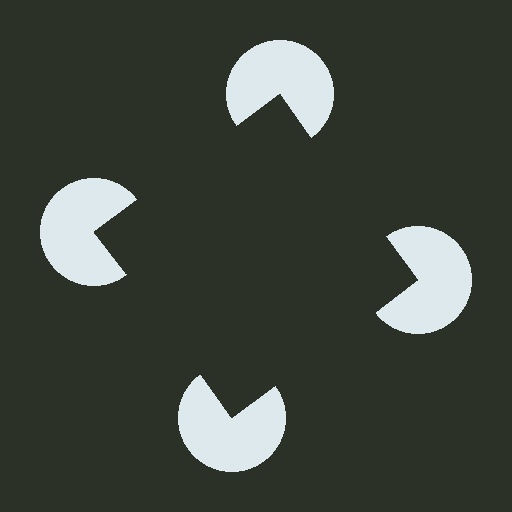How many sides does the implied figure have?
4 sides.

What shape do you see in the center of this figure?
An illusory square — its edges are inferred from the aligned wedge cuts in the pac-man discs, not physically drawn.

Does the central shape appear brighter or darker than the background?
It typically appears slightly darker than the background, even though no actual brightness change is drawn.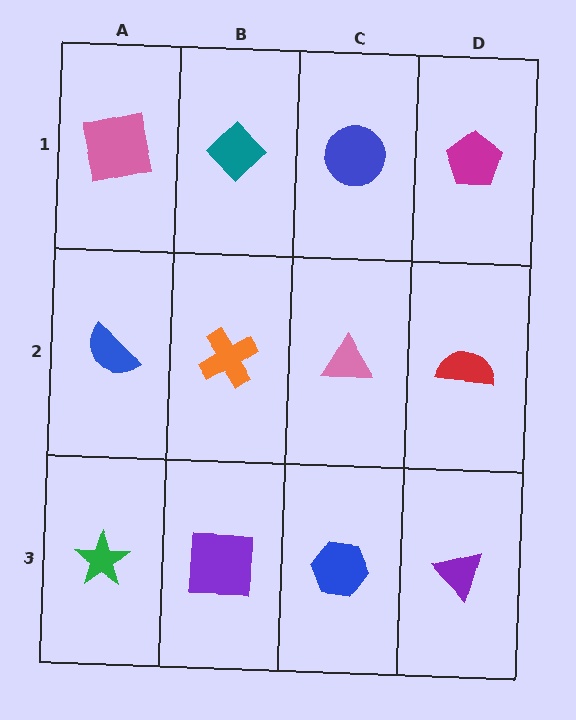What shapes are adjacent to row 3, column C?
A pink triangle (row 2, column C), a purple square (row 3, column B), a purple triangle (row 3, column D).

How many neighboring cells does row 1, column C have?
3.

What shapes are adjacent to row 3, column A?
A blue semicircle (row 2, column A), a purple square (row 3, column B).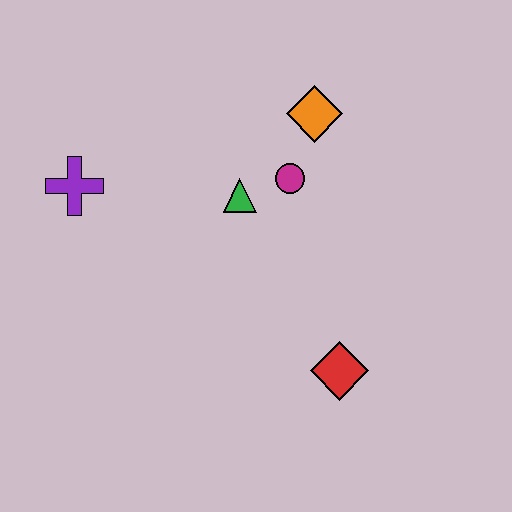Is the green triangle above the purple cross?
No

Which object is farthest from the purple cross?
The red diamond is farthest from the purple cross.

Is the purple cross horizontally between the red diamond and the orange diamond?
No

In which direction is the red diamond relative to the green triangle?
The red diamond is below the green triangle.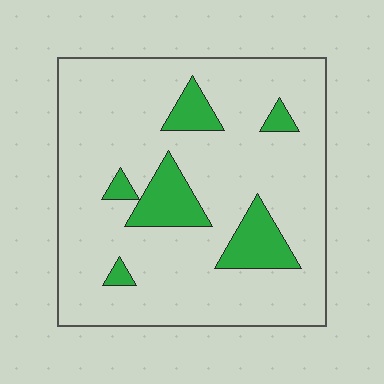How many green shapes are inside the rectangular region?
6.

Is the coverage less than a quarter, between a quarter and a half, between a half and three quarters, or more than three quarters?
Less than a quarter.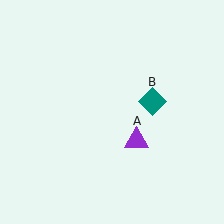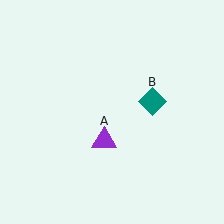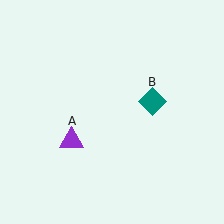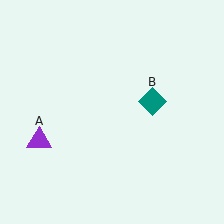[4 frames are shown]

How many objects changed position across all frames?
1 object changed position: purple triangle (object A).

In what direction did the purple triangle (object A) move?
The purple triangle (object A) moved left.